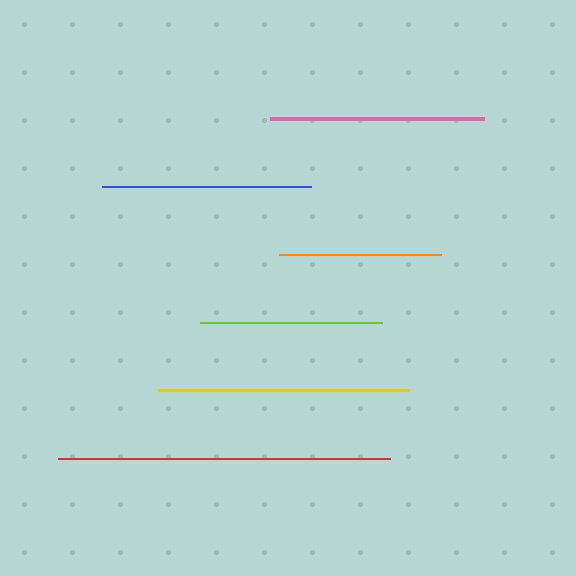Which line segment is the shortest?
The orange line is the shortest at approximately 162 pixels.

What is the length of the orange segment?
The orange segment is approximately 162 pixels long.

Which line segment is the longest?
The red line is the longest at approximately 331 pixels.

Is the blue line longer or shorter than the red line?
The red line is longer than the blue line.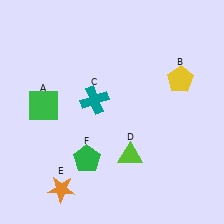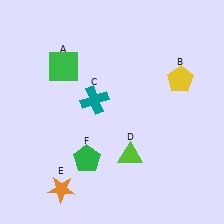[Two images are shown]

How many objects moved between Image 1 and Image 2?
1 object moved between the two images.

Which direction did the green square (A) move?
The green square (A) moved up.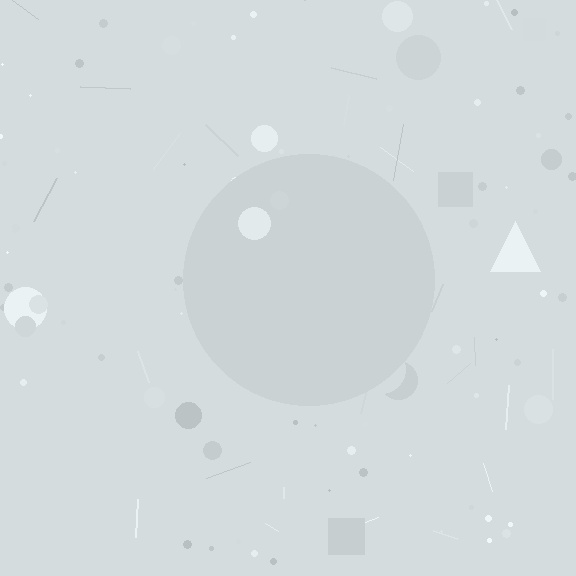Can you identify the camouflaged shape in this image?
The camouflaged shape is a circle.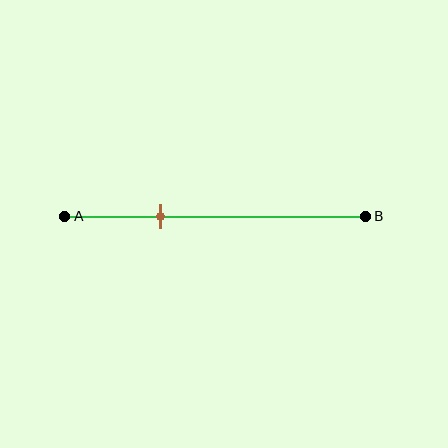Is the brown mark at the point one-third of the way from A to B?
Yes, the mark is approximately at the one-third point.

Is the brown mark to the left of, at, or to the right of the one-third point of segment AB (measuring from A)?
The brown mark is approximately at the one-third point of segment AB.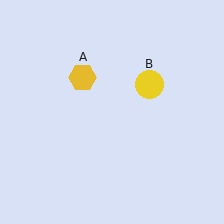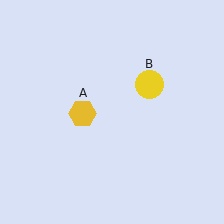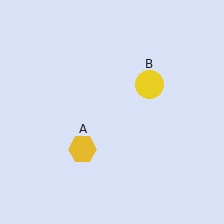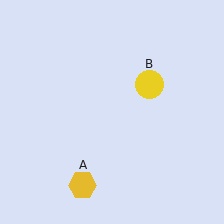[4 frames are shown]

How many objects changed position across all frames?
1 object changed position: yellow hexagon (object A).